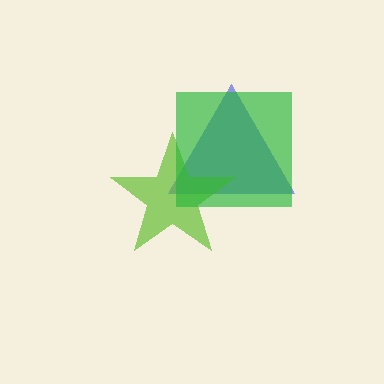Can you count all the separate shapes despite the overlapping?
Yes, there are 3 separate shapes.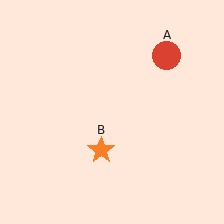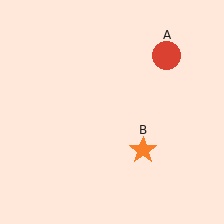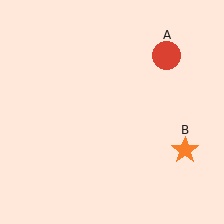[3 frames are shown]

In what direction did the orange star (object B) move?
The orange star (object B) moved right.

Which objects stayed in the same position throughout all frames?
Red circle (object A) remained stationary.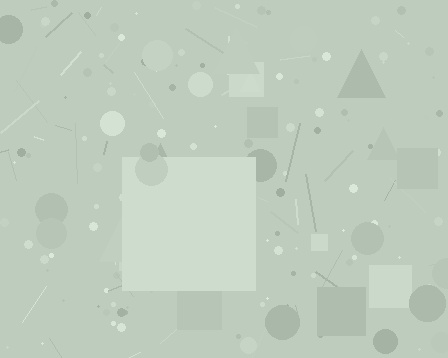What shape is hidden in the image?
A square is hidden in the image.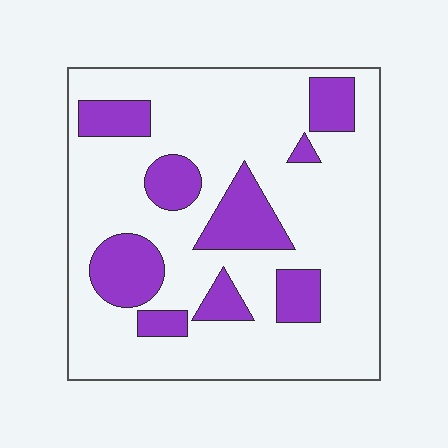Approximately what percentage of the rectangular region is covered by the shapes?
Approximately 25%.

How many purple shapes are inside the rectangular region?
9.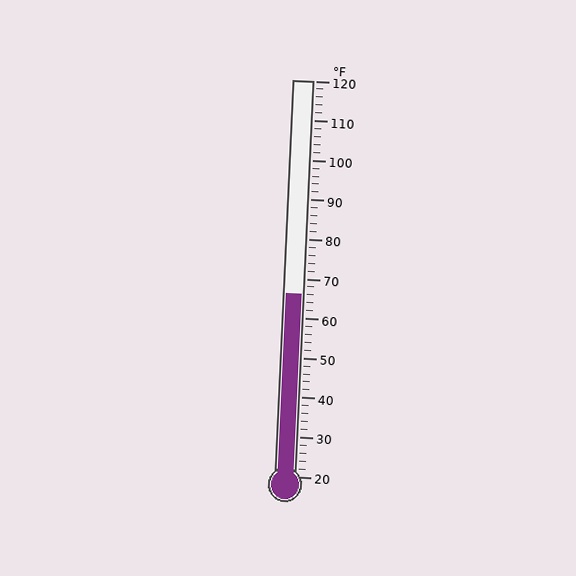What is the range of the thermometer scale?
The thermometer scale ranges from 20°F to 120°F.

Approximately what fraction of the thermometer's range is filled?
The thermometer is filled to approximately 45% of its range.